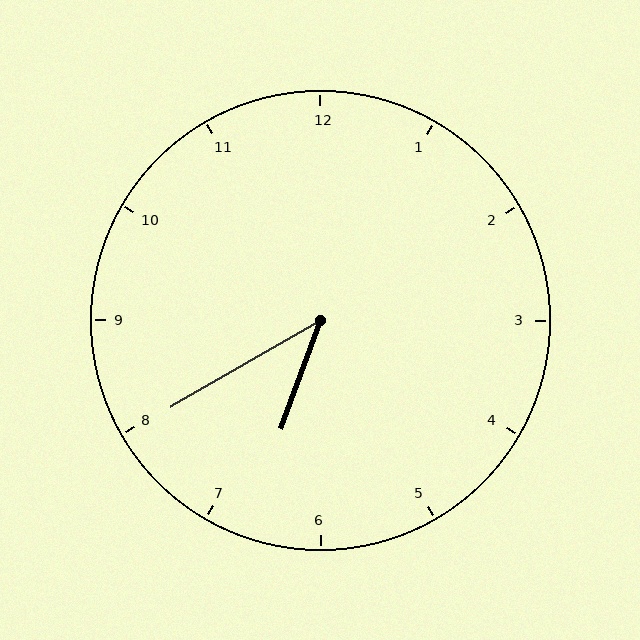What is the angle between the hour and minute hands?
Approximately 40 degrees.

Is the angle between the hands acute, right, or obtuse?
It is acute.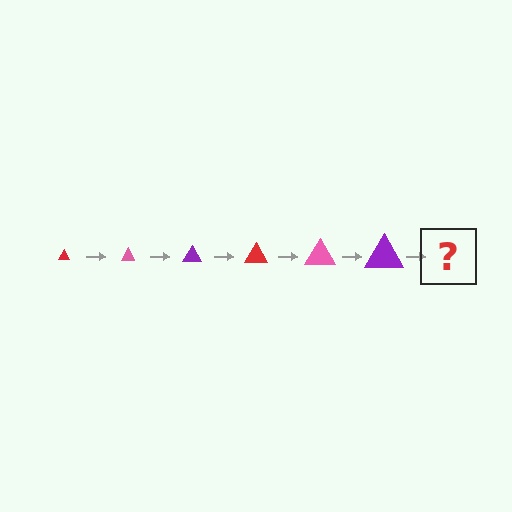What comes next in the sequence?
The next element should be a red triangle, larger than the previous one.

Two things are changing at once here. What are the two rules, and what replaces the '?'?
The two rules are that the triangle grows larger each step and the color cycles through red, pink, and purple. The '?' should be a red triangle, larger than the previous one.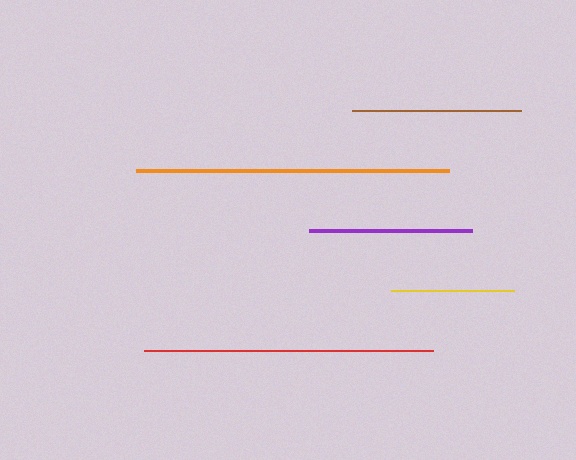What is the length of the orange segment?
The orange segment is approximately 313 pixels long.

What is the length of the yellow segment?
The yellow segment is approximately 123 pixels long.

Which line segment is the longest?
The orange line is the longest at approximately 313 pixels.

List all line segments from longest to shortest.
From longest to shortest: orange, red, brown, purple, yellow.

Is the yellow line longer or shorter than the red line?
The red line is longer than the yellow line.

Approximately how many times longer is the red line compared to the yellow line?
The red line is approximately 2.3 times the length of the yellow line.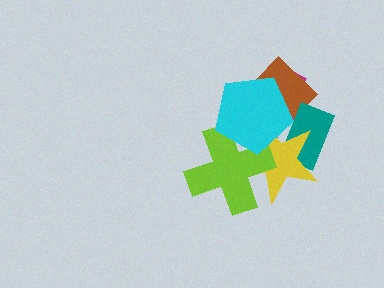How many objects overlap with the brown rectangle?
2 objects overlap with the brown rectangle.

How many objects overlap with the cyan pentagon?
5 objects overlap with the cyan pentagon.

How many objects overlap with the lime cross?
2 objects overlap with the lime cross.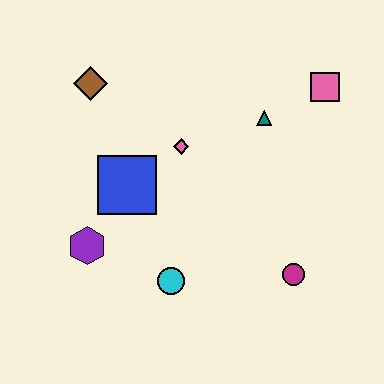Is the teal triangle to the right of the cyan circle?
Yes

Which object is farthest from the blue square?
The pink square is farthest from the blue square.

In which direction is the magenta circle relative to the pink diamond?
The magenta circle is below the pink diamond.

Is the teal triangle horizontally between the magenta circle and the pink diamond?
Yes